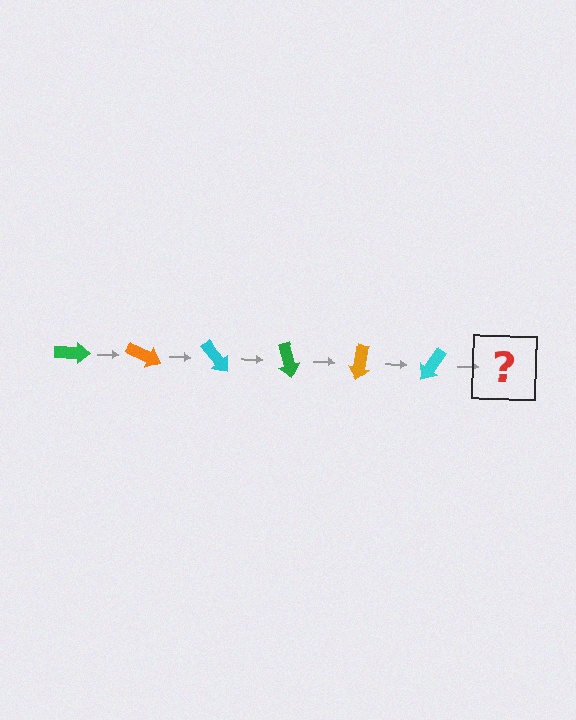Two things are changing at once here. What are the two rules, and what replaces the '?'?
The two rules are that it rotates 25 degrees each step and the color cycles through green, orange, and cyan. The '?' should be a green arrow, rotated 150 degrees from the start.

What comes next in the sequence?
The next element should be a green arrow, rotated 150 degrees from the start.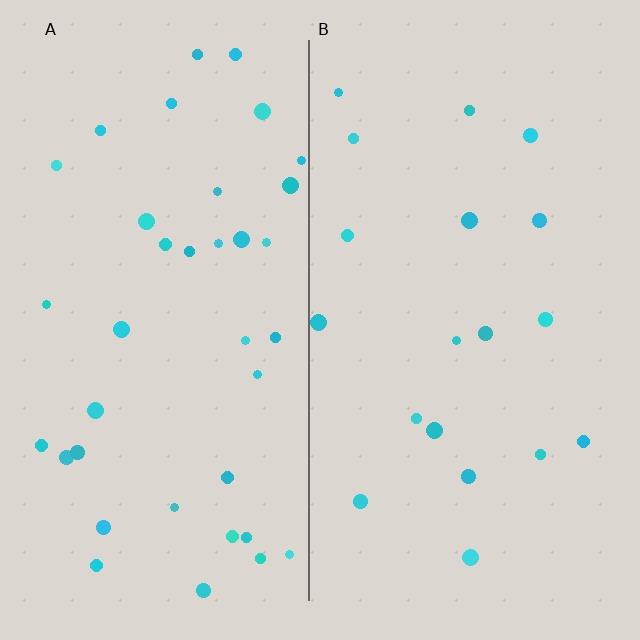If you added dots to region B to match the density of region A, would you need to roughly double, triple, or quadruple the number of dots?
Approximately double.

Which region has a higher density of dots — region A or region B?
A (the left).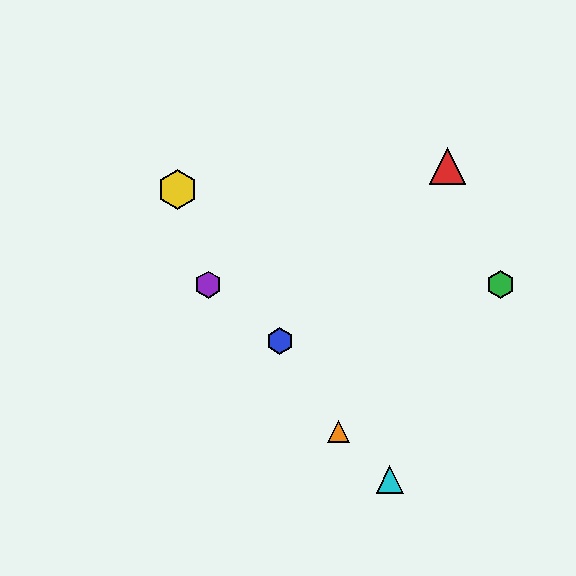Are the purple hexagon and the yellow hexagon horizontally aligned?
No, the purple hexagon is at y≈285 and the yellow hexagon is at y≈189.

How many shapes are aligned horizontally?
2 shapes (the green hexagon, the purple hexagon) are aligned horizontally.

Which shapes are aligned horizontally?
The green hexagon, the purple hexagon are aligned horizontally.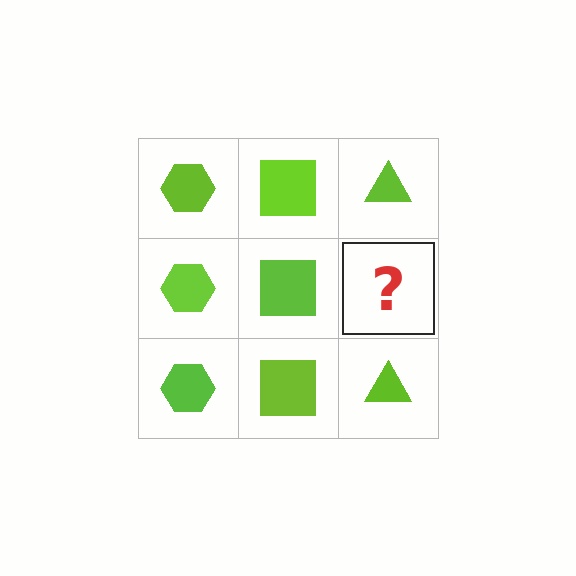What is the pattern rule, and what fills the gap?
The rule is that each column has a consistent shape. The gap should be filled with a lime triangle.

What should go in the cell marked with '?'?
The missing cell should contain a lime triangle.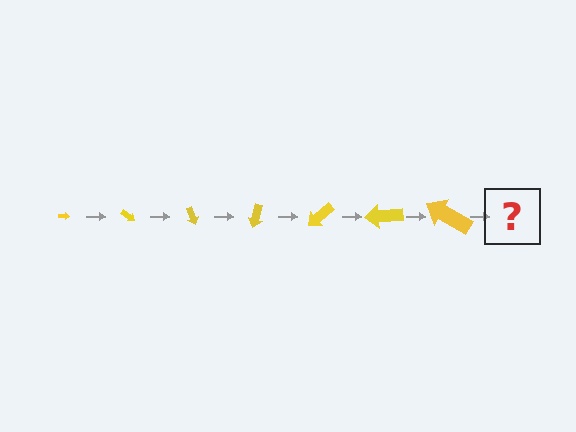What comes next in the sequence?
The next element should be an arrow, larger than the previous one and rotated 245 degrees from the start.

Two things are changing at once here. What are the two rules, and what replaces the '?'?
The two rules are that the arrow grows larger each step and it rotates 35 degrees each step. The '?' should be an arrow, larger than the previous one and rotated 245 degrees from the start.